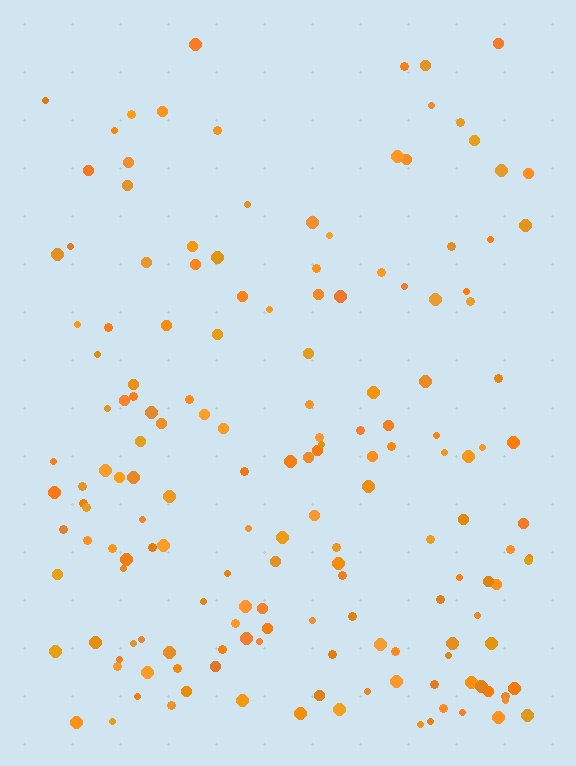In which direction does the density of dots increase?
From top to bottom, with the bottom side densest.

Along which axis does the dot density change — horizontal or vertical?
Vertical.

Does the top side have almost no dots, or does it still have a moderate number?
Still a moderate number, just noticeably fewer than the bottom.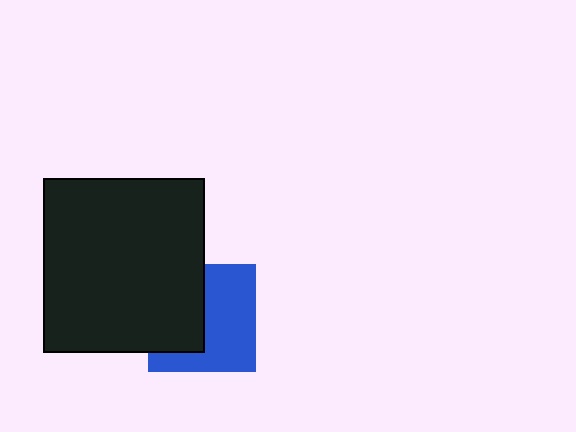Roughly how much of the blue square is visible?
About half of it is visible (roughly 55%).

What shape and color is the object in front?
The object in front is a black rectangle.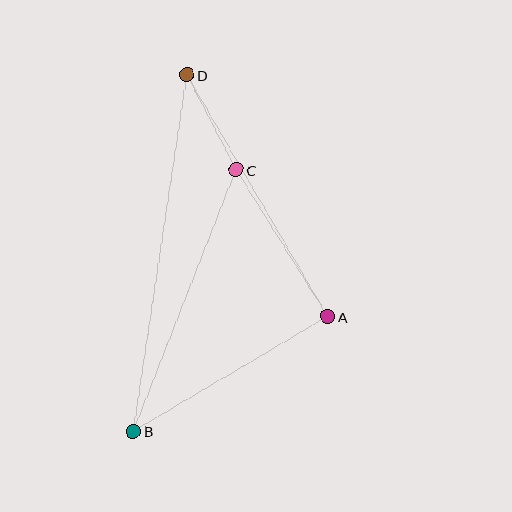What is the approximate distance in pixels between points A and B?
The distance between A and B is approximately 225 pixels.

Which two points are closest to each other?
Points C and D are closest to each other.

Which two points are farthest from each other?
Points B and D are farthest from each other.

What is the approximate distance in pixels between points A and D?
The distance between A and D is approximately 279 pixels.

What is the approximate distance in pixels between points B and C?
The distance between B and C is approximately 281 pixels.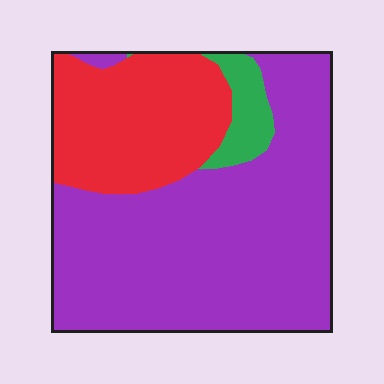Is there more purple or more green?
Purple.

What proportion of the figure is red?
Red takes up about one quarter (1/4) of the figure.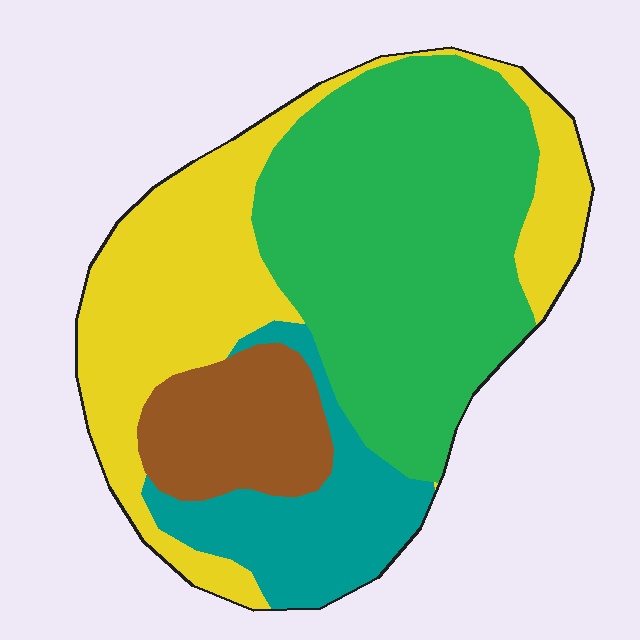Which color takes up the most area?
Green, at roughly 45%.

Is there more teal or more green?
Green.